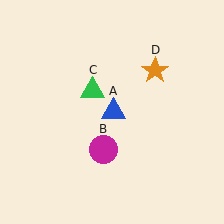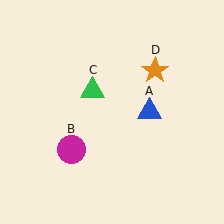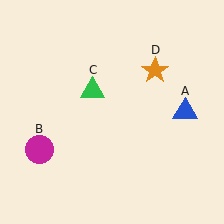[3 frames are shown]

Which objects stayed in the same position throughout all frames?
Green triangle (object C) and orange star (object D) remained stationary.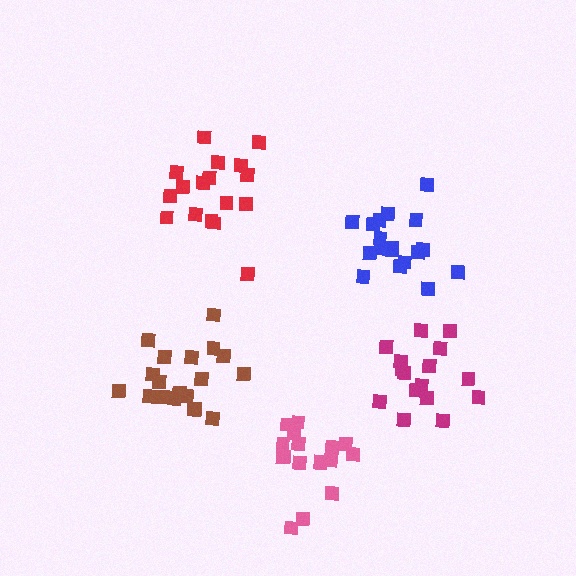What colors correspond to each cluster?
The clusters are colored: blue, brown, pink, red, magenta.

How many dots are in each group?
Group 1: 18 dots, Group 2: 20 dots, Group 3: 17 dots, Group 4: 17 dots, Group 5: 16 dots (88 total).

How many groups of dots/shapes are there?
There are 5 groups.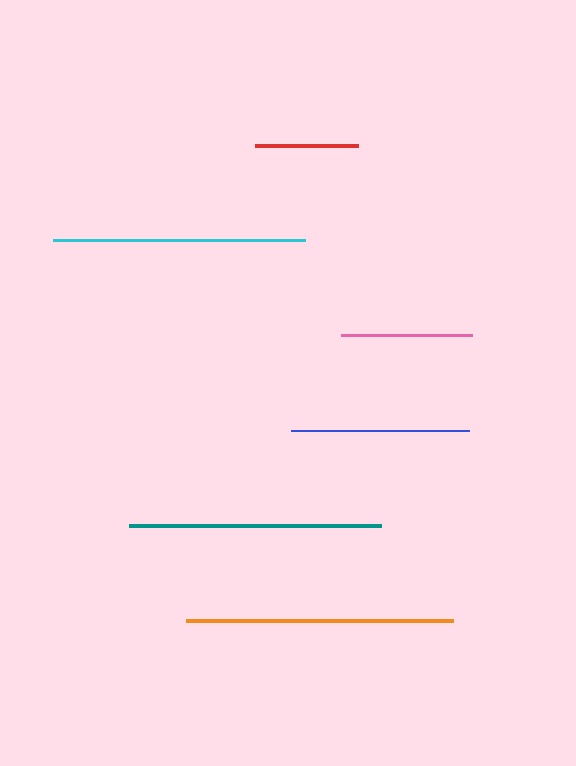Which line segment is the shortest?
The red line is the shortest at approximately 103 pixels.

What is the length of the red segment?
The red segment is approximately 103 pixels long.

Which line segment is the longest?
The orange line is the longest at approximately 268 pixels.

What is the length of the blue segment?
The blue segment is approximately 178 pixels long.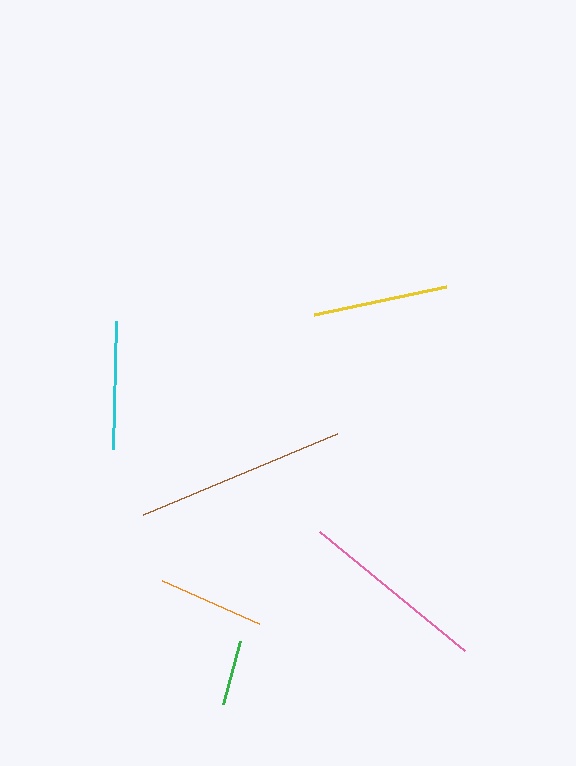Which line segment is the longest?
The brown line is the longest at approximately 211 pixels.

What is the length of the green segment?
The green segment is approximately 66 pixels long.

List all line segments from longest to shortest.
From longest to shortest: brown, pink, yellow, cyan, orange, green.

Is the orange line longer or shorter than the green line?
The orange line is longer than the green line.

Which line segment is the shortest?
The green line is the shortest at approximately 66 pixels.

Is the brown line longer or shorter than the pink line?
The brown line is longer than the pink line.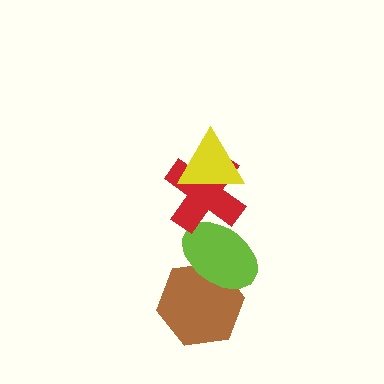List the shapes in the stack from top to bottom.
From top to bottom: the yellow triangle, the red cross, the lime ellipse, the brown hexagon.